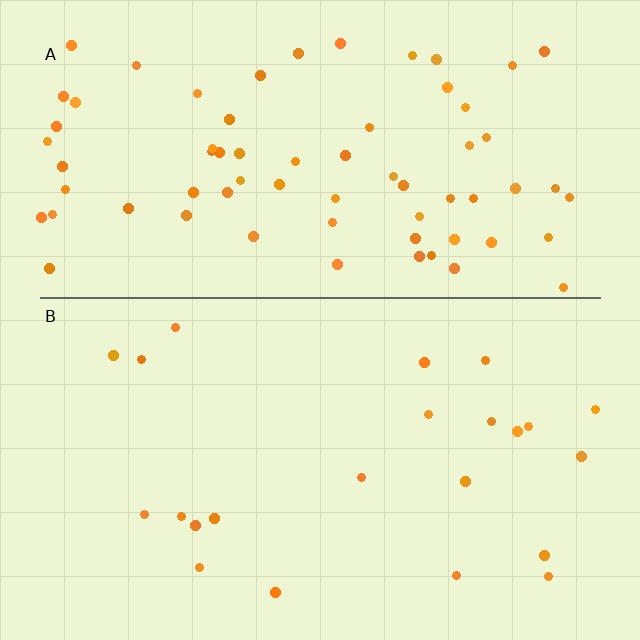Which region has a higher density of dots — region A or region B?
A (the top).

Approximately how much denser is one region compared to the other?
Approximately 3.1× — region A over region B.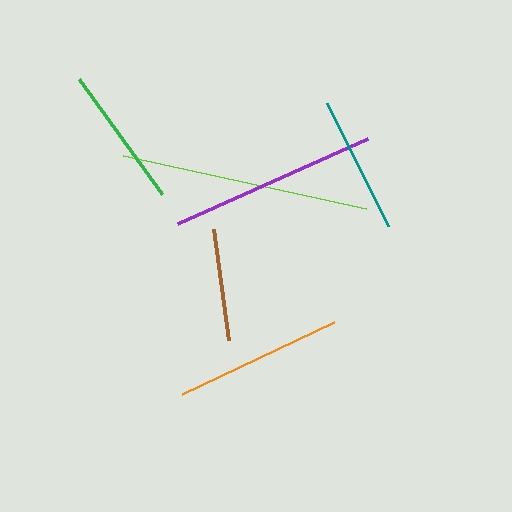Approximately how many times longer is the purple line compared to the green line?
The purple line is approximately 1.5 times the length of the green line.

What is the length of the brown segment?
The brown segment is approximately 112 pixels long.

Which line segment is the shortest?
The brown line is the shortest at approximately 112 pixels.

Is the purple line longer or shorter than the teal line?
The purple line is longer than the teal line.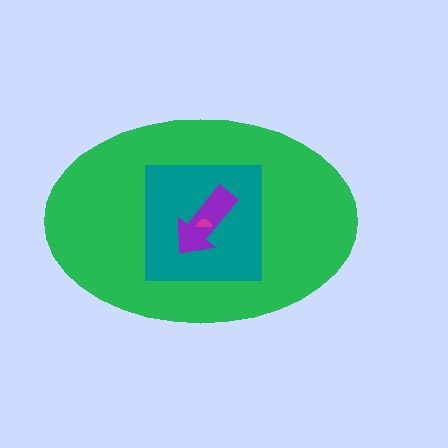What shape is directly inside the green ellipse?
The teal square.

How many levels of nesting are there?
4.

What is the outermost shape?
The green ellipse.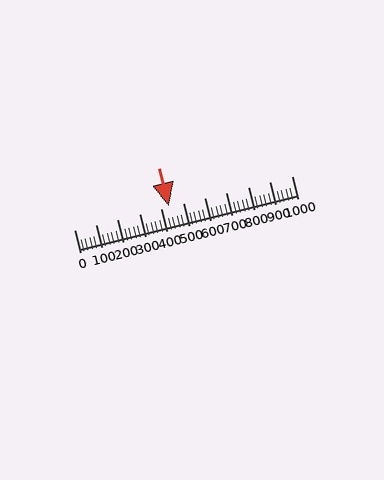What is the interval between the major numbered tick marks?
The major tick marks are spaced 100 units apart.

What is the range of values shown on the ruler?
The ruler shows values from 0 to 1000.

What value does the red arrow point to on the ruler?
The red arrow points to approximately 437.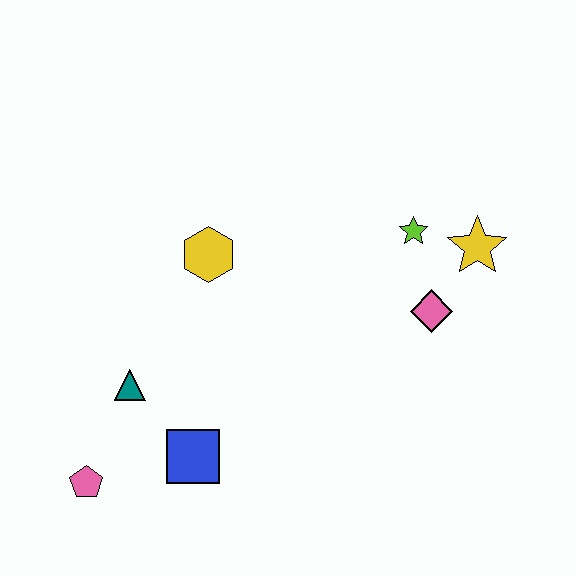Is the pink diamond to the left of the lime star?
No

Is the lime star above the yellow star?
Yes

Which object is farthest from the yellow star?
The pink pentagon is farthest from the yellow star.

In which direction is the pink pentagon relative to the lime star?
The pink pentagon is to the left of the lime star.